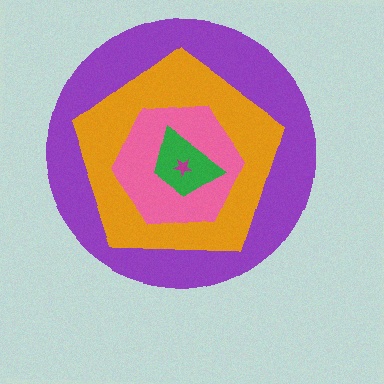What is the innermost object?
The magenta star.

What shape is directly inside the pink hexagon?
The green trapezoid.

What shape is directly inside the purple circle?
The orange pentagon.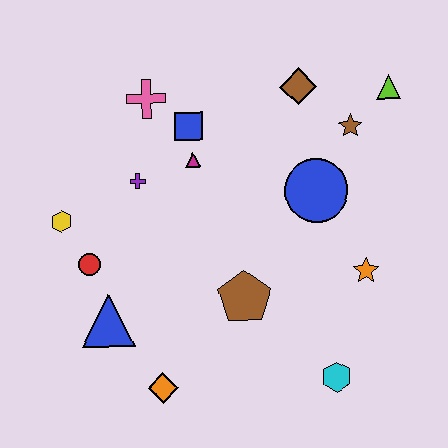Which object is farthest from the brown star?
The orange diamond is farthest from the brown star.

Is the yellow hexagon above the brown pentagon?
Yes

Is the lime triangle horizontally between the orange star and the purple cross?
No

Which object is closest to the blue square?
The magenta triangle is closest to the blue square.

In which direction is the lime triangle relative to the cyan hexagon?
The lime triangle is above the cyan hexagon.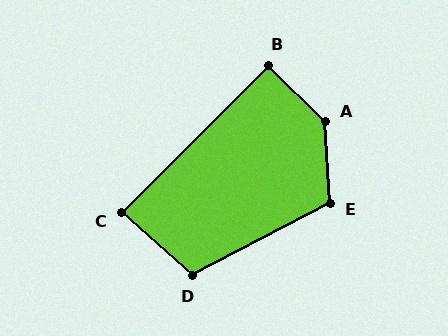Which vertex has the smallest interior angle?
C, at approximately 86 degrees.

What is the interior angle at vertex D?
Approximately 111 degrees (obtuse).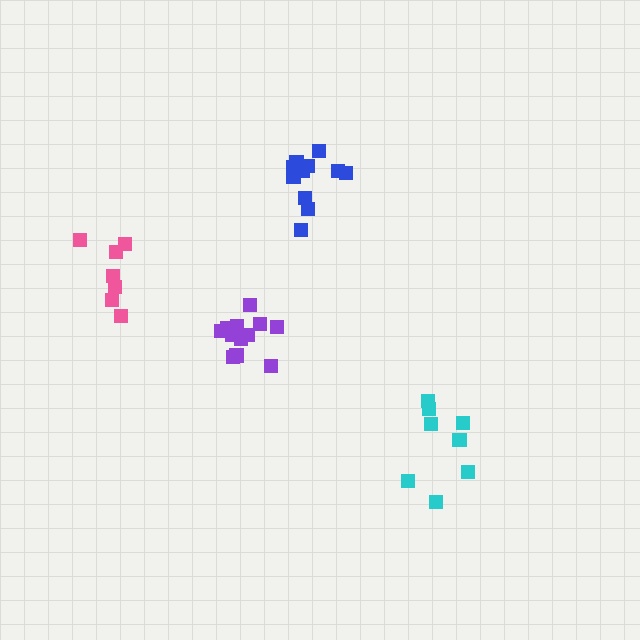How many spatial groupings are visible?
There are 4 spatial groupings.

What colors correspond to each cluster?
The clusters are colored: blue, purple, cyan, pink.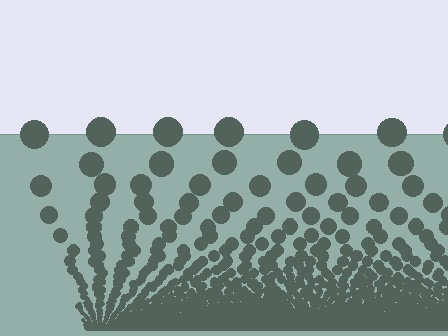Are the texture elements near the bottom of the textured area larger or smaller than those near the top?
Smaller. The gradient is inverted — elements near the bottom are smaller and denser.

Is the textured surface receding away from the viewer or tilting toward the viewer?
The surface appears to tilt toward the viewer. Texture elements get larger and sparser toward the top.